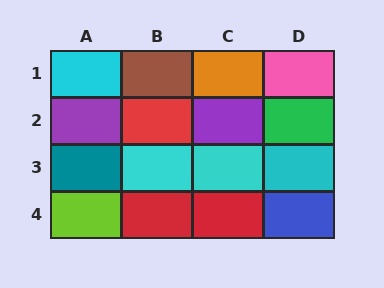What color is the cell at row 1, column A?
Cyan.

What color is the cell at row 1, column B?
Brown.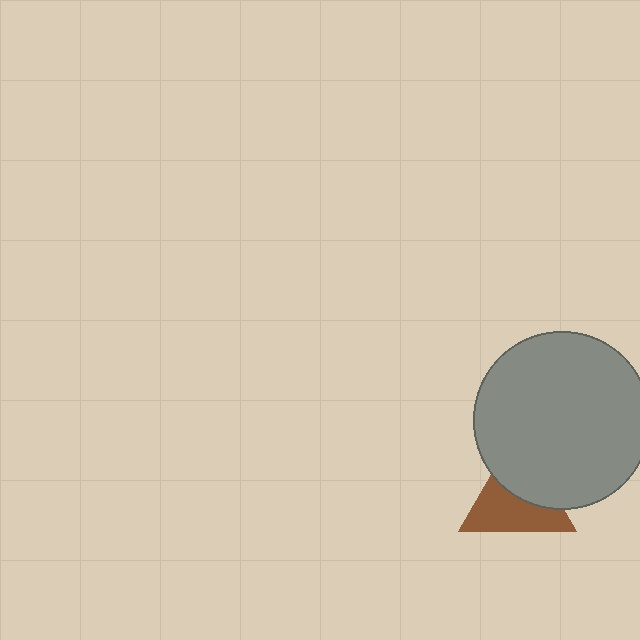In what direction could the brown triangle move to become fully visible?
The brown triangle could move down. That would shift it out from behind the gray circle entirely.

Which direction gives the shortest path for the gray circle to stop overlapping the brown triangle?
Moving up gives the shortest separation.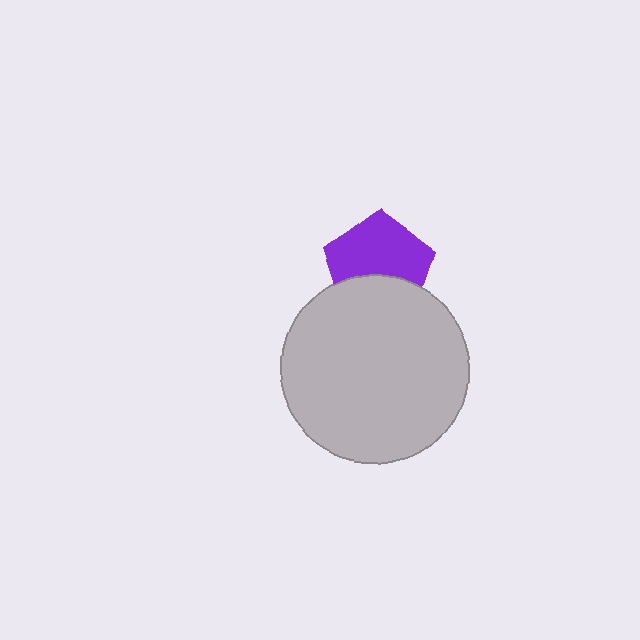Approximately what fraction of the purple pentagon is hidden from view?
Roughly 37% of the purple pentagon is hidden behind the light gray circle.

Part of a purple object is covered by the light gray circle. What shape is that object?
It is a pentagon.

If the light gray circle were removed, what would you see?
You would see the complete purple pentagon.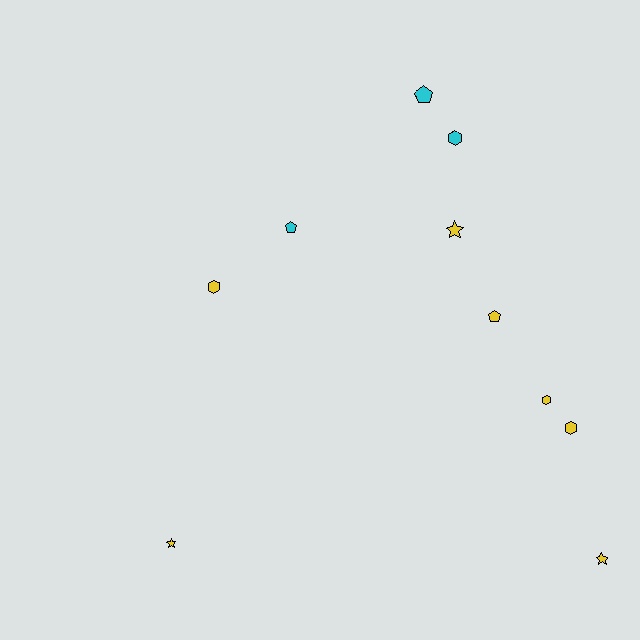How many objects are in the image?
There are 10 objects.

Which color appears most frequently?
Yellow, with 7 objects.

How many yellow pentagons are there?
There is 1 yellow pentagon.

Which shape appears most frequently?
Hexagon, with 4 objects.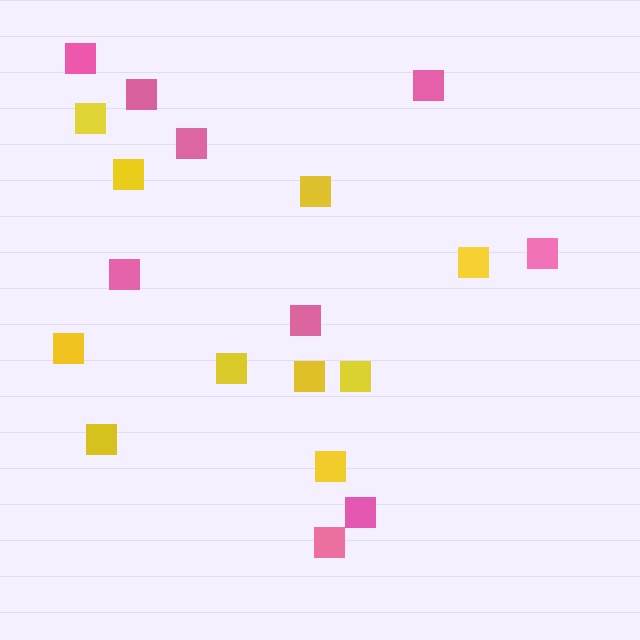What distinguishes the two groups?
There are 2 groups: one group of yellow squares (10) and one group of pink squares (9).